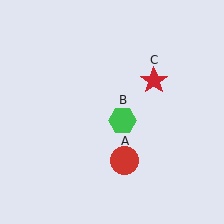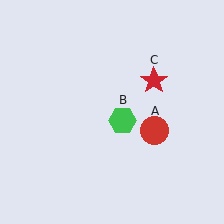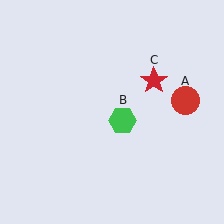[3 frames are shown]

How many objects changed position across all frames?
1 object changed position: red circle (object A).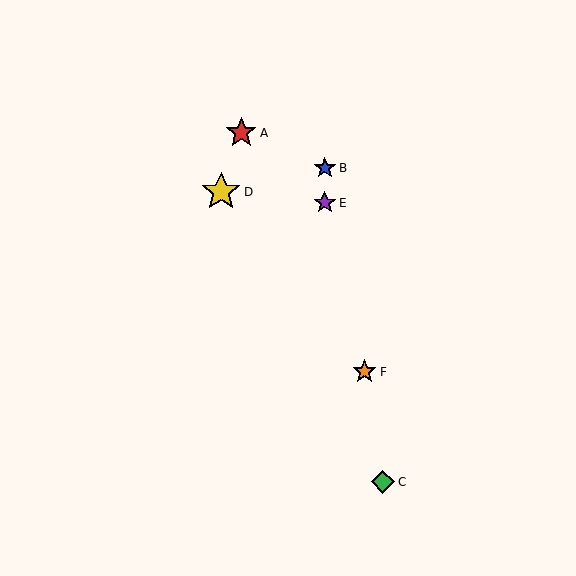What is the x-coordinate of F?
Object F is at x≈364.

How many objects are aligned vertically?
2 objects (B, E) are aligned vertically.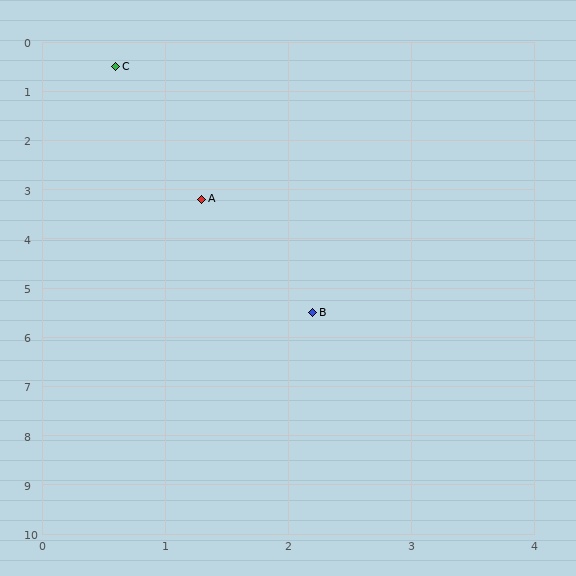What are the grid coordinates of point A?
Point A is at approximately (1.3, 3.2).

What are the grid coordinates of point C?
Point C is at approximately (0.6, 0.5).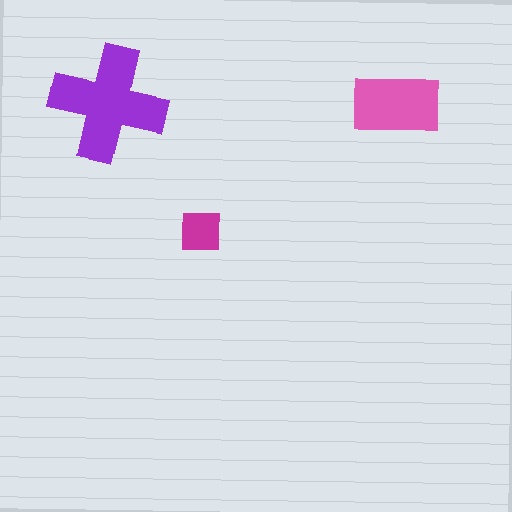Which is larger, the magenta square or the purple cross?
The purple cross.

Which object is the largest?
The purple cross.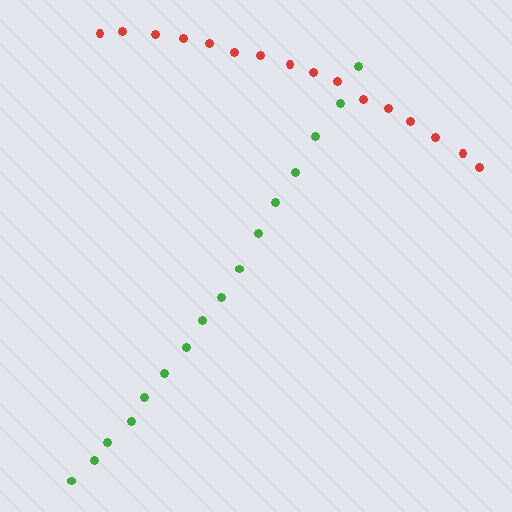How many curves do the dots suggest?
There are 2 distinct paths.